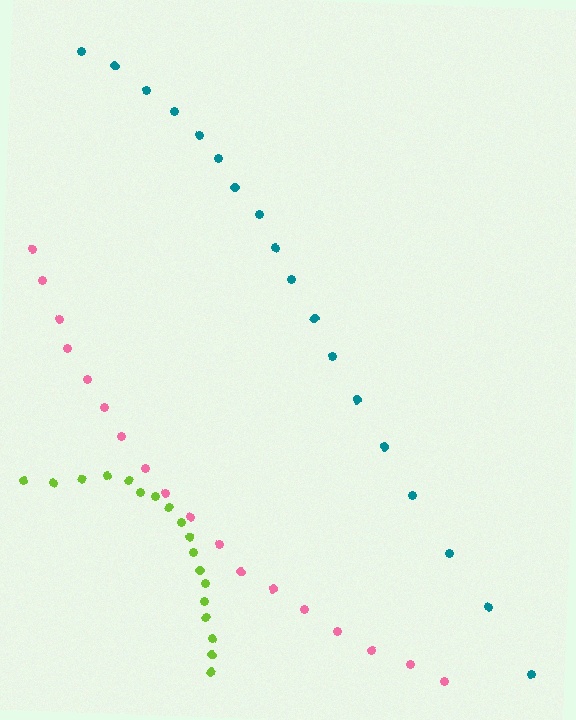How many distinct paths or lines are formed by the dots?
There are 3 distinct paths.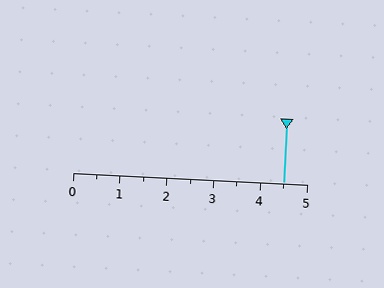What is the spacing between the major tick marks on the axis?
The major ticks are spaced 1 apart.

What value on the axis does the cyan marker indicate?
The marker indicates approximately 4.5.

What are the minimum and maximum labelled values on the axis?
The axis runs from 0 to 5.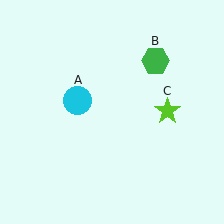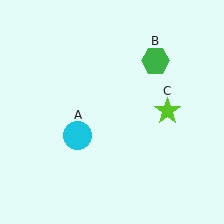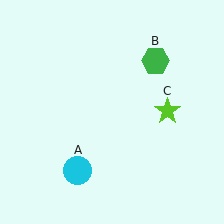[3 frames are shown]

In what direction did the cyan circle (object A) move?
The cyan circle (object A) moved down.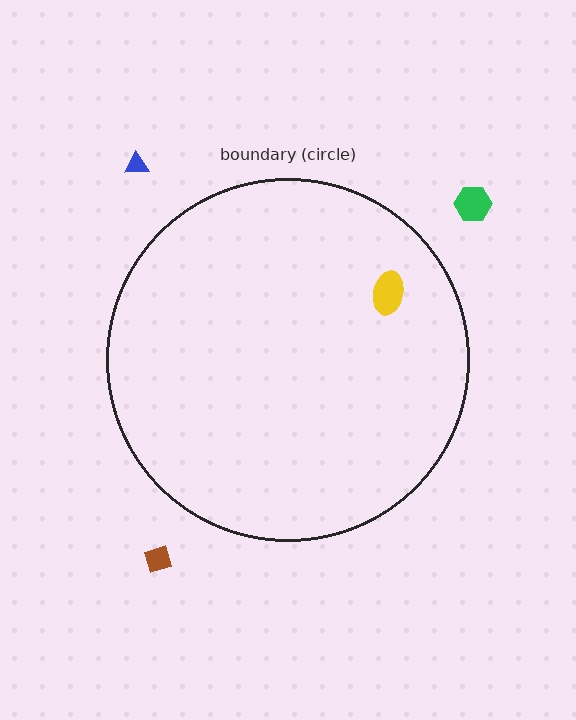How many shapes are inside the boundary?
1 inside, 3 outside.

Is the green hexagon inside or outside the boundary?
Outside.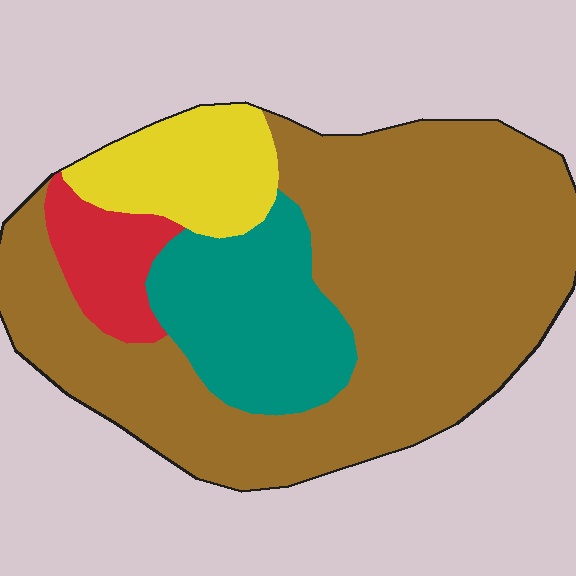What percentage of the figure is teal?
Teal covers 18% of the figure.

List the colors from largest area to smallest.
From largest to smallest: brown, teal, yellow, red.